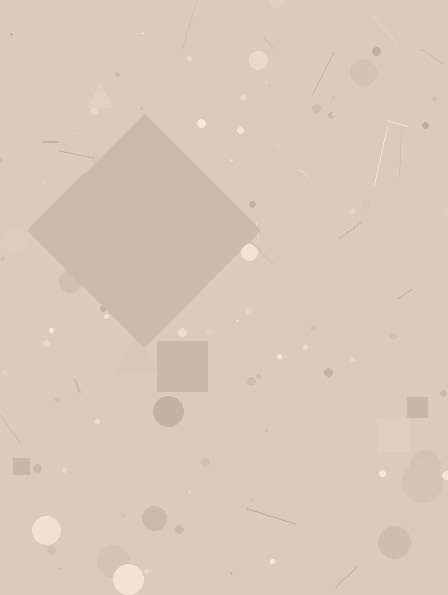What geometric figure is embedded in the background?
A diamond is embedded in the background.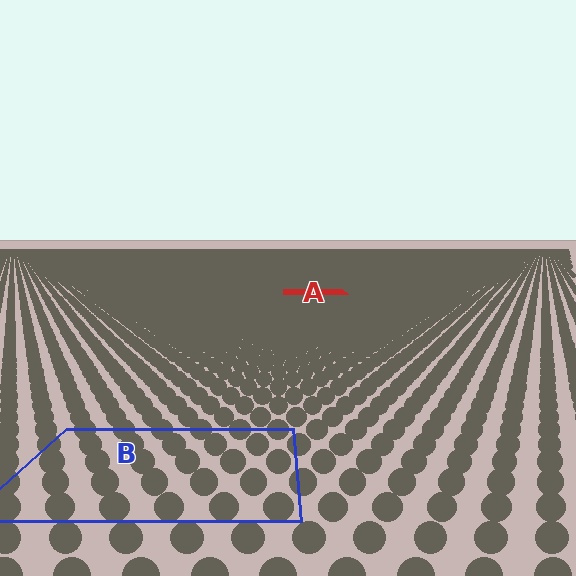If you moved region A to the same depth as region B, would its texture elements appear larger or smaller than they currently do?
They would appear larger. At a closer depth, the same texture elements are projected at a bigger on-screen size.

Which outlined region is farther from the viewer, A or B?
Region A is farther from the viewer — the texture elements inside it appear smaller and more densely packed.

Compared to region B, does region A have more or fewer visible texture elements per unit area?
Region A has more texture elements per unit area — they are packed more densely because it is farther away.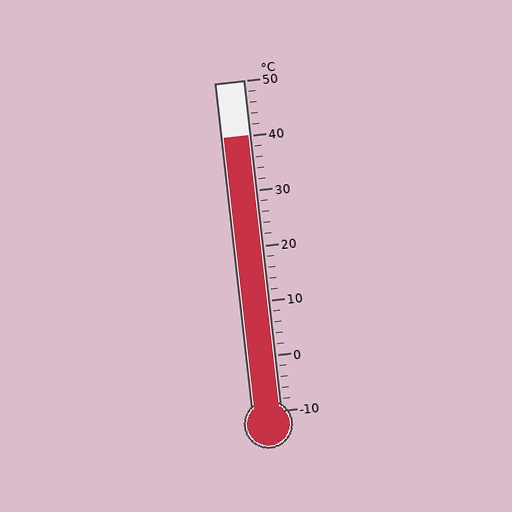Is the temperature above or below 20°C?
The temperature is above 20°C.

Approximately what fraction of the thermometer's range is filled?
The thermometer is filled to approximately 85% of its range.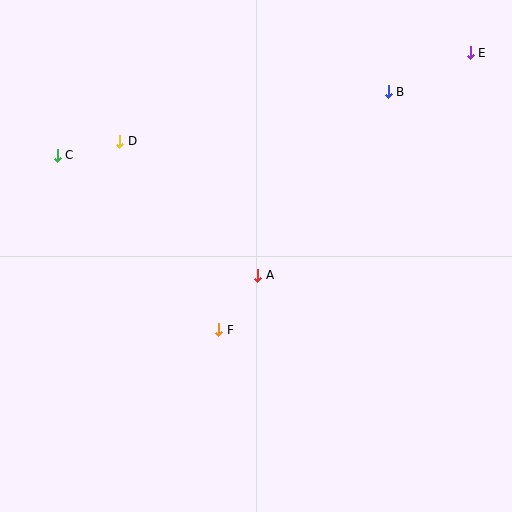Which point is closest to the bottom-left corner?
Point F is closest to the bottom-left corner.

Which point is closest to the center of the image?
Point A at (258, 275) is closest to the center.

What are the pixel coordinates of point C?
Point C is at (57, 155).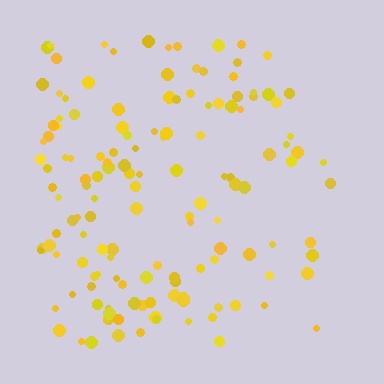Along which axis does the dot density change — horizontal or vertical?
Horizontal.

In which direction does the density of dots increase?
From right to left, with the left side densest.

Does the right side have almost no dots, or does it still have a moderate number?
Still a moderate number, just noticeably fewer than the left.